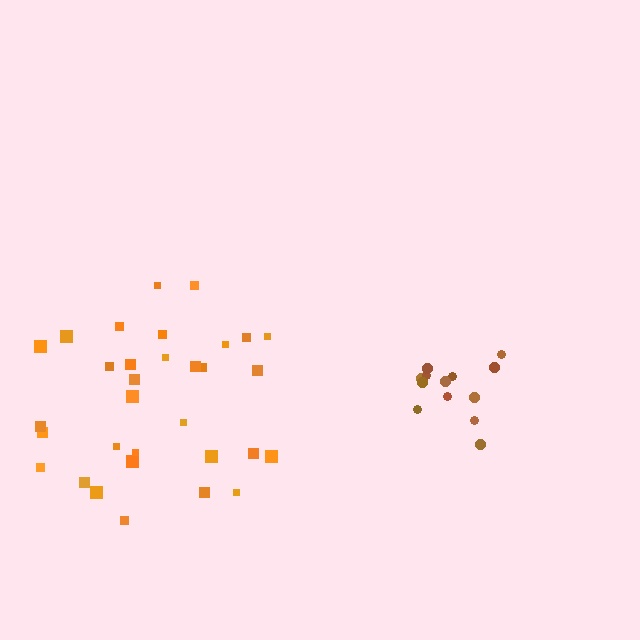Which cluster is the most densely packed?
Brown.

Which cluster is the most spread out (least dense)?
Orange.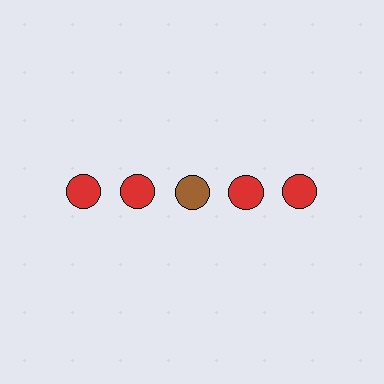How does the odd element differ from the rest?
It has a different color: brown instead of red.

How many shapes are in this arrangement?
There are 5 shapes arranged in a grid pattern.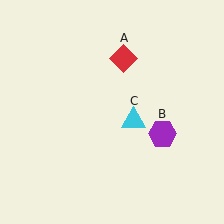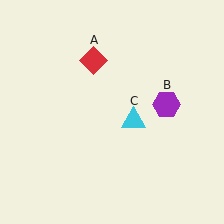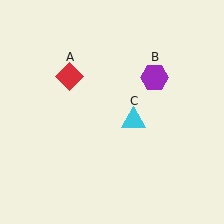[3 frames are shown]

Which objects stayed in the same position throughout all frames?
Cyan triangle (object C) remained stationary.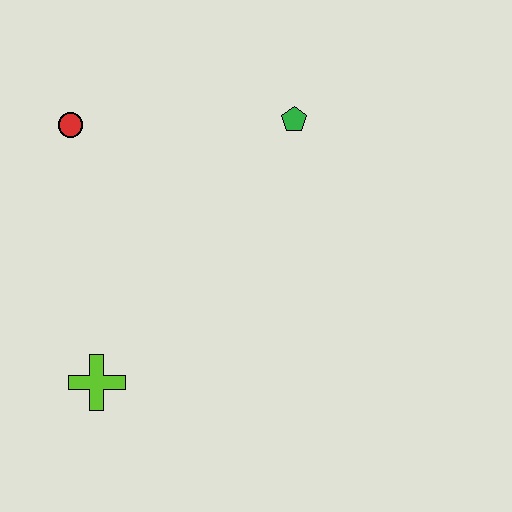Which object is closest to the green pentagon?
The red circle is closest to the green pentagon.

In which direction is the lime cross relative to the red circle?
The lime cross is below the red circle.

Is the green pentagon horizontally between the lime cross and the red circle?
No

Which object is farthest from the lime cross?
The green pentagon is farthest from the lime cross.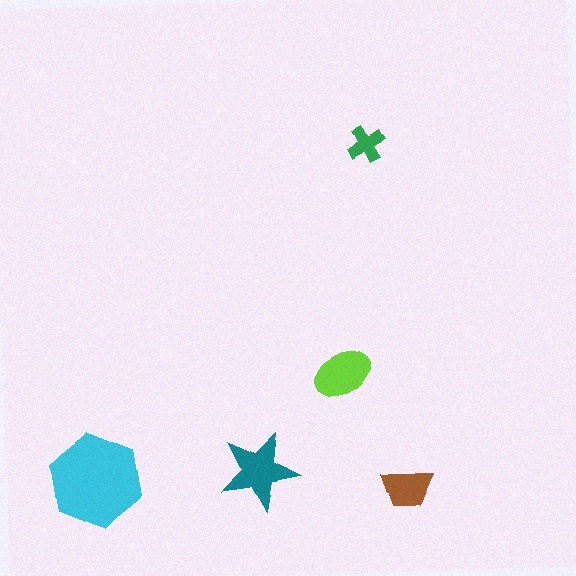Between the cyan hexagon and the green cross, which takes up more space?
The cyan hexagon.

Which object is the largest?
The cyan hexagon.